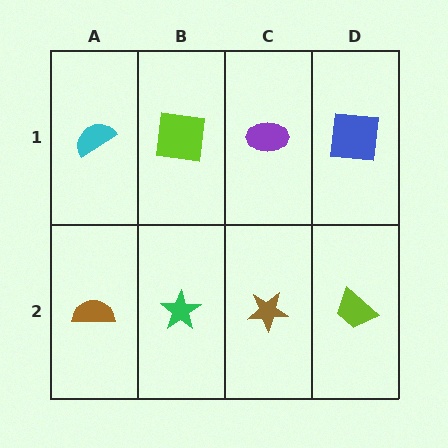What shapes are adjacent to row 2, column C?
A purple ellipse (row 1, column C), a green star (row 2, column B), a lime trapezoid (row 2, column D).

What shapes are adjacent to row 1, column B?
A green star (row 2, column B), a cyan semicircle (row 1, column A), a purple ellipse (row 1, column C).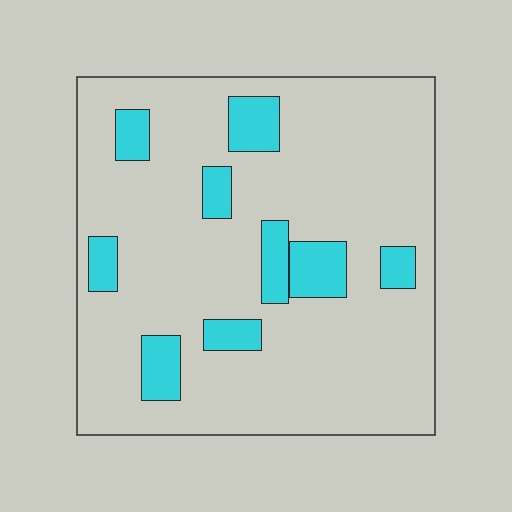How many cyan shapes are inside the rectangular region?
9.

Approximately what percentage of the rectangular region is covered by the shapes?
Approximately 15%.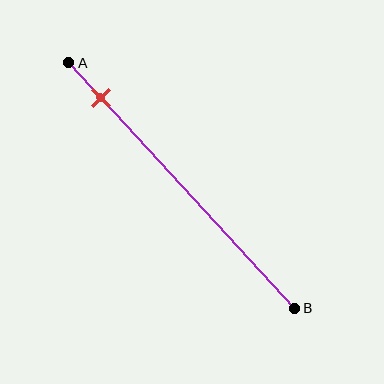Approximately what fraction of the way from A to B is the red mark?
The red mark is approximately 15% of the way from A to B.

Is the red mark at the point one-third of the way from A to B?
No, the mark is at about 15% from A, not at the 33% one-third point.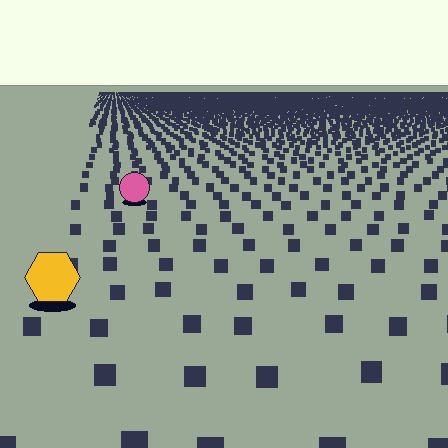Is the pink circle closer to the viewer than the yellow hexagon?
No. The yellow hexagon is closer — you can tell from the texture gradient: the ground texture is coarser near it.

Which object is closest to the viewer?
The yellow hexagon is closest. The texture marks near it are larger and more spread out.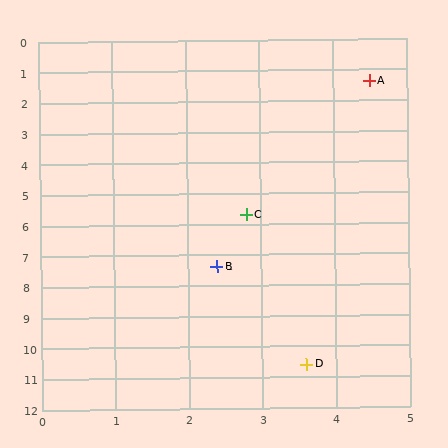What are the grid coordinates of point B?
Point B is at approximately (2.4, 7.4).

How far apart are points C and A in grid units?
Points C and A are about 4.6 grid units apart.